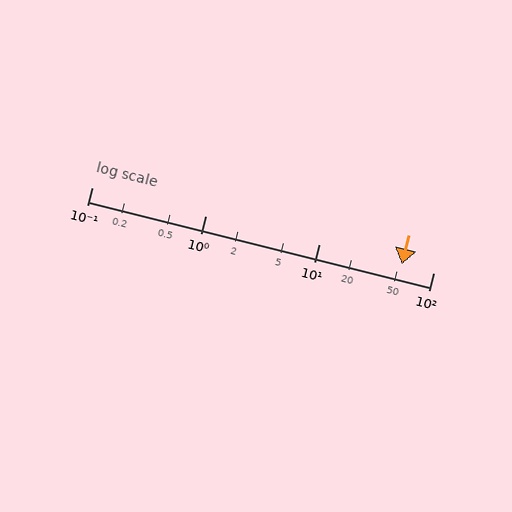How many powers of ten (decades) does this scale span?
The scale spans 3 decades, from 0.1 to 100.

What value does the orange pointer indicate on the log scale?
The pointer indicates approximately 53.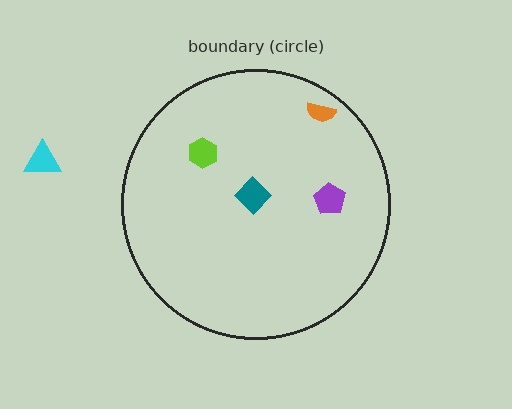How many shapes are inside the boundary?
4 inside, 1 outside.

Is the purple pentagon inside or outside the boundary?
Inside.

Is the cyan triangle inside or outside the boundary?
Outside.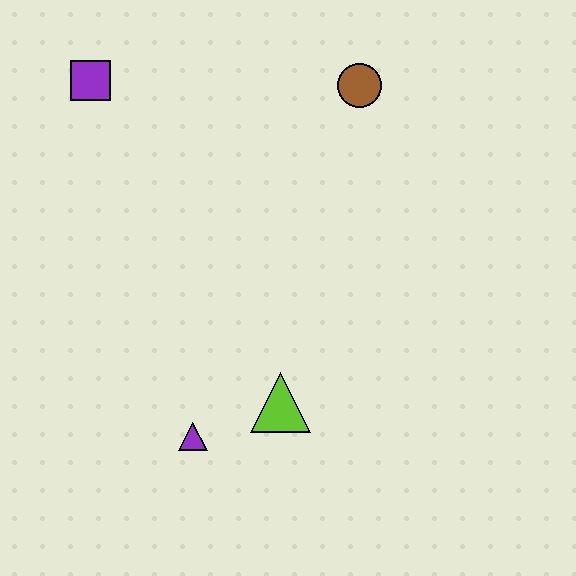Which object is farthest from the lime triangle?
The purple square is farthest from the lime triangle.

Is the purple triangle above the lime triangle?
No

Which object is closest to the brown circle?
The purple square is closest to the brown circle.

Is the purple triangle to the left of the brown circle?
Yes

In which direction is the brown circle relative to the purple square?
The brown circle is to the right of the purple square.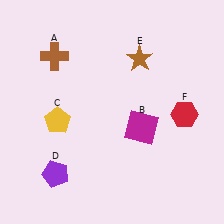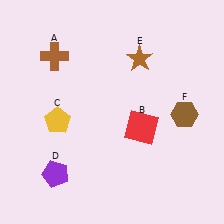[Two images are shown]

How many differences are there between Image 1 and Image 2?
There are 2 differences between the two images.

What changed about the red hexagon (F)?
In Image 1, F is red. In Image 2, it changed to brown.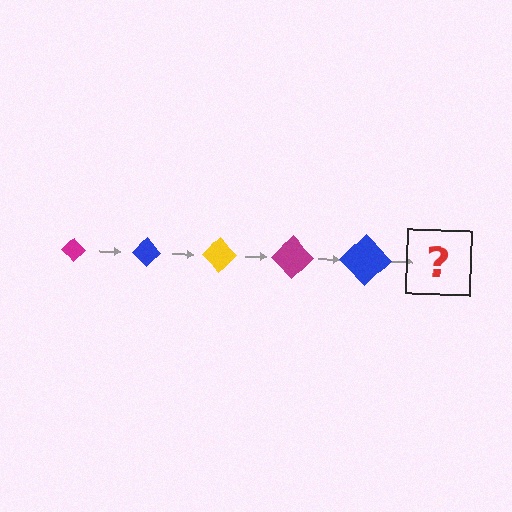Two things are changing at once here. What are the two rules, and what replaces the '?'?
The two rules are that the diamond grows larger each step and the color cycles through magenta, blue, and yellow. The '?' should be a yellow diamond, larger than the previous one.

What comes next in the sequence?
The next element should be a yellow diamond, larger than the previous one.